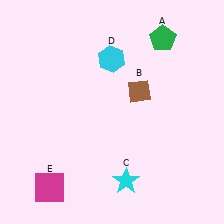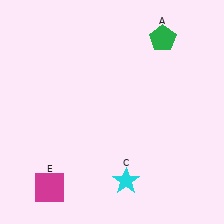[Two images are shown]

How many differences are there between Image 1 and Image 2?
There are 2 differences between the two images.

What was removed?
The brown diamond (B), the cyan hexagon (D) were removed in Image 2.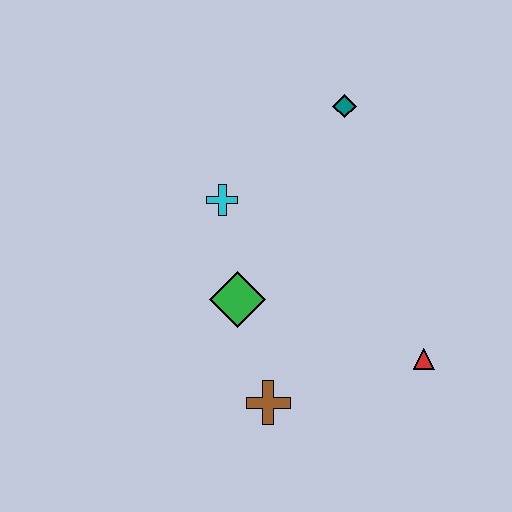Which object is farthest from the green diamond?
The teal diamond is farthest from the green diamond.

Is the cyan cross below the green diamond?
No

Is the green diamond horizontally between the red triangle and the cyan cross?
Yes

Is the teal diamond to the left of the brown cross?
No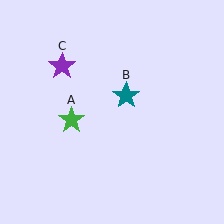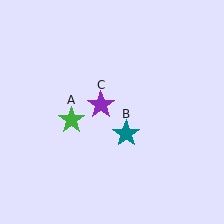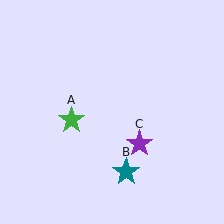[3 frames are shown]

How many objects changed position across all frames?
2 objects changed position: teal star (object B), purple star (object C).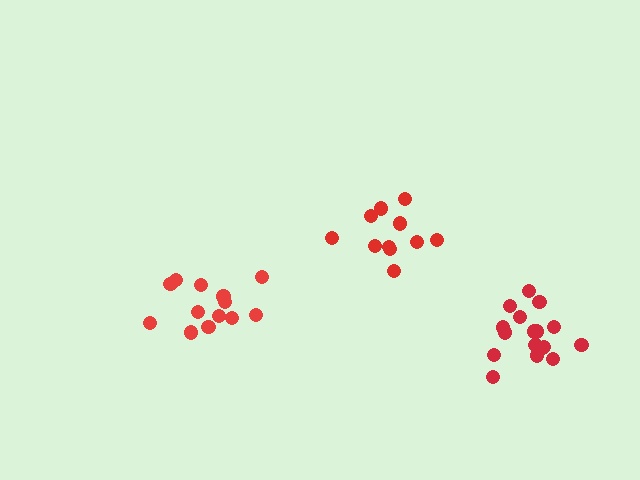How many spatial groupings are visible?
There are 3 spatial groupings.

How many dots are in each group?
Group 1: 17 dots, Group 2: 13 dots, Group 3: 11 dots (41 total).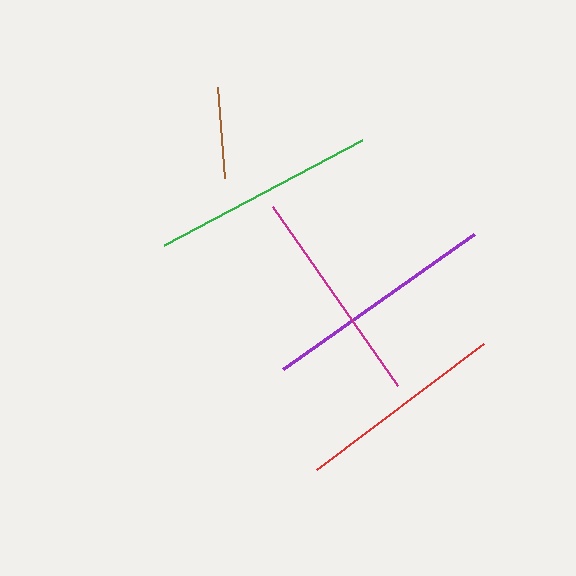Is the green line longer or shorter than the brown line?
The green line is longer than the brown line.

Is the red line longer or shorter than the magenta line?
The magenta line is longer than the red line.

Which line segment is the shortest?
The brown line is the shortest at approximately 92 pixels.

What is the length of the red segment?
The red segment is approximately 209 pixels long.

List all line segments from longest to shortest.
From longest to shortest: purple, green, magenta, red, brown.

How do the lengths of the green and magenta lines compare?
The green and magenta lines are approximately the same length.